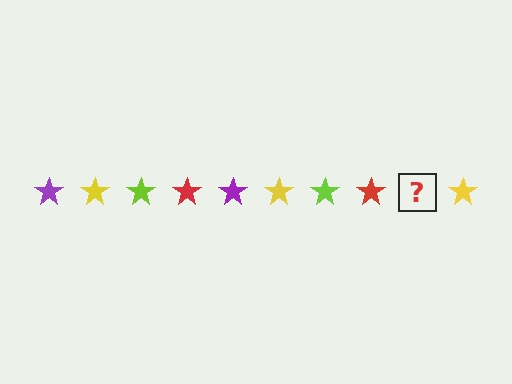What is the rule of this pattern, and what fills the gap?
The rule is that the pattern cycles through purple, yellow, lime, red stars. The gap should be filled with a purple star.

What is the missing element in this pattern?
The missing element is a purple star.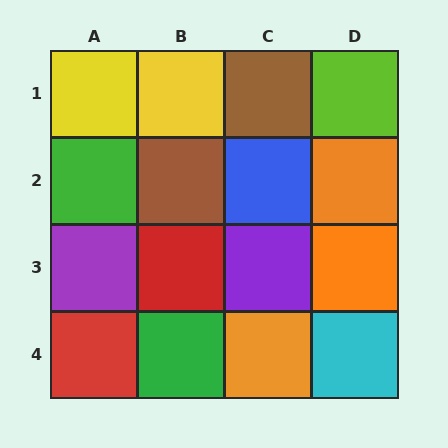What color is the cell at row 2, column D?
Orange.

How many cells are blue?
1 cell is blue.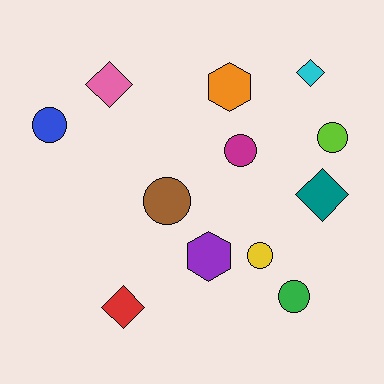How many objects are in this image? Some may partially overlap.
There are 12 objects.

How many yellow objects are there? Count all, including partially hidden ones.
There is 1 yellow object.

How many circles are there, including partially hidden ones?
There are 6 circles.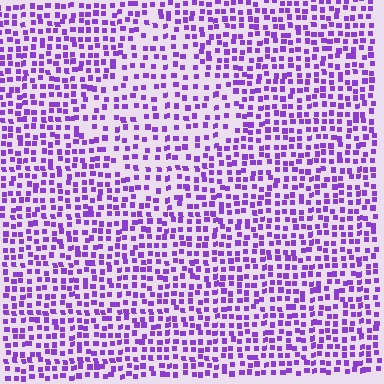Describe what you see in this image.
The image contains small purple elements arranged at two different densities. A diamond-shaped region is visible where the elements are less densely packed than the surrounding area.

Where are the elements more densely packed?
The elements are more densely packed outside the diamond boundary.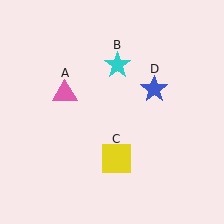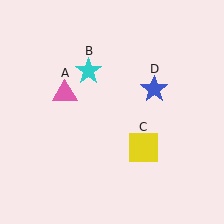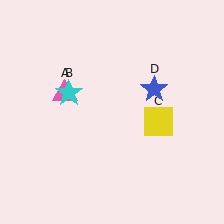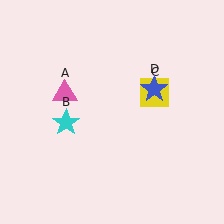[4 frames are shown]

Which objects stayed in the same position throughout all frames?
Pink triangle (object A) and blue star (object D) remained stationary.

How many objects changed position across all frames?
2 objects changed position: cyan star (object B), yellow square (object C).